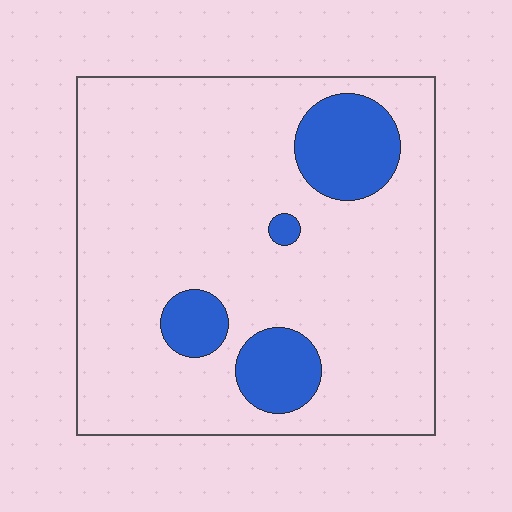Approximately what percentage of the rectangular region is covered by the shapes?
Approximately 15%.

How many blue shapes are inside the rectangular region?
4.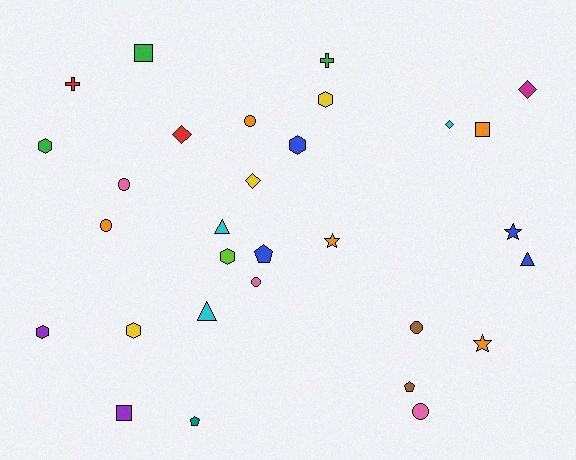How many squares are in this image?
There are 3 squares.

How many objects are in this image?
There are 30 objects.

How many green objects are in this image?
There are 3 green objects.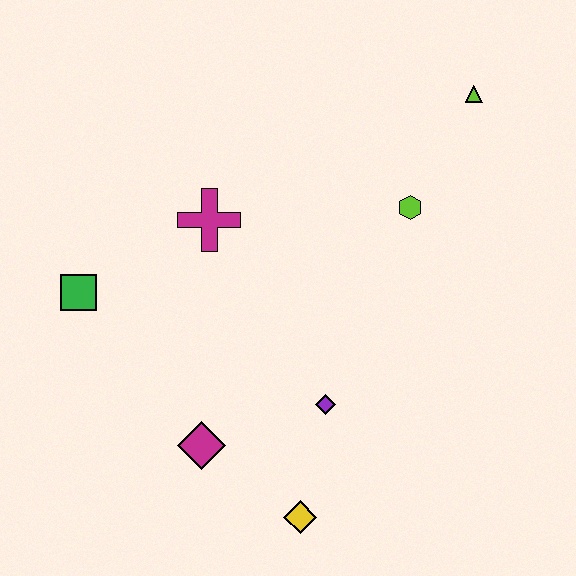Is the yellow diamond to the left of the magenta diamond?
No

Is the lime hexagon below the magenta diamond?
No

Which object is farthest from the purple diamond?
The lime triangle is farthest from the purple diamond.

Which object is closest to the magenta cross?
The green square is closest to the magenta cross.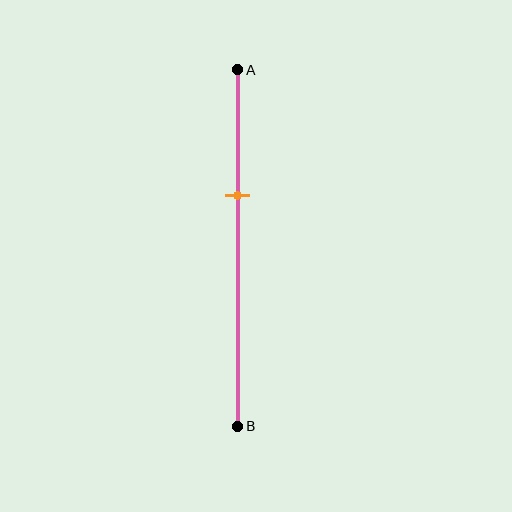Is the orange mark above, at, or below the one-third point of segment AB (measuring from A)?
The orange mark is approximately at the one-third point of segment AB.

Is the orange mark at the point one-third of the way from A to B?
Yes, the mark is approximately at the one-third point.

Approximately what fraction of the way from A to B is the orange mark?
The orange mark is approximately 35% of the way from A to B.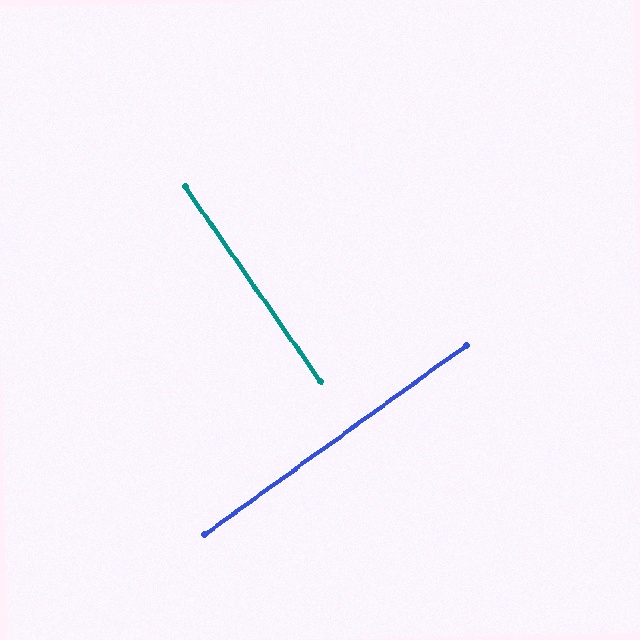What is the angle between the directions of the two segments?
Approximately 89 degrees.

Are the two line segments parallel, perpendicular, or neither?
Perpendicular — they meet at approximately 89°.